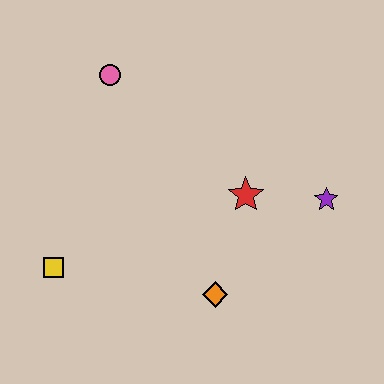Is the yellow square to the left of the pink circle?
Yes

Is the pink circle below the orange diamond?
No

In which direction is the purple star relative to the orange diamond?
The purple star is to the right of the orange diamond.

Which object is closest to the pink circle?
The red star is closest to the pink circle.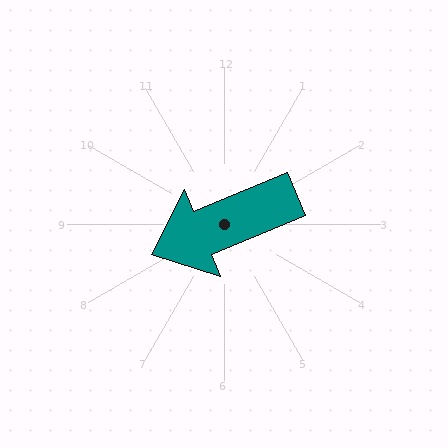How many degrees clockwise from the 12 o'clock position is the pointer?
Approximately 248 degrees.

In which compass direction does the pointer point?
West.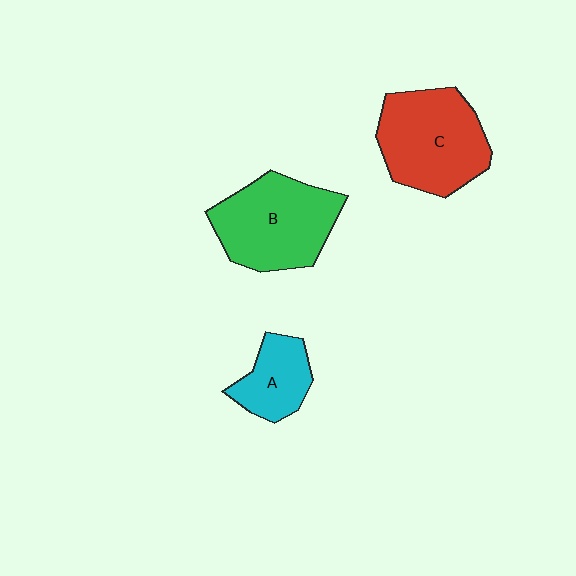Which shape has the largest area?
Shape C (red).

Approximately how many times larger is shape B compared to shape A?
Approximately 1.9 times.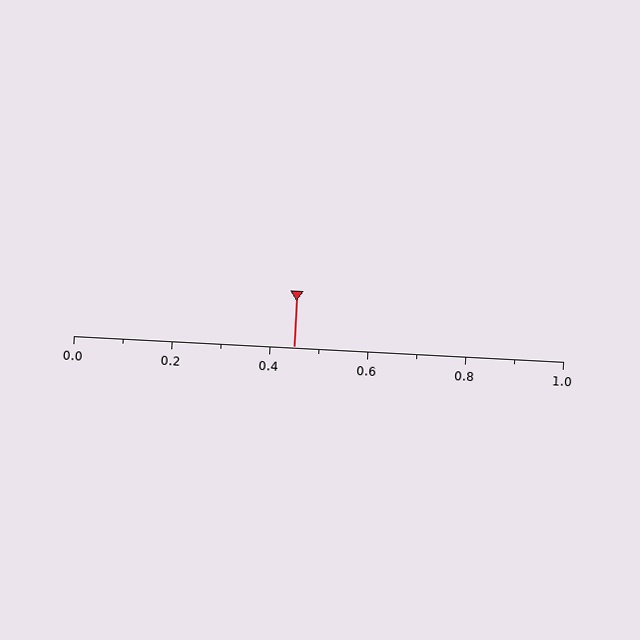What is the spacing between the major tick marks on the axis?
The major ticks are spaced 0.2 apart.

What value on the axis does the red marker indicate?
The marker indicates approximately 0.45.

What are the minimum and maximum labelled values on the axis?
The axis runs from 0.0 to 1.0.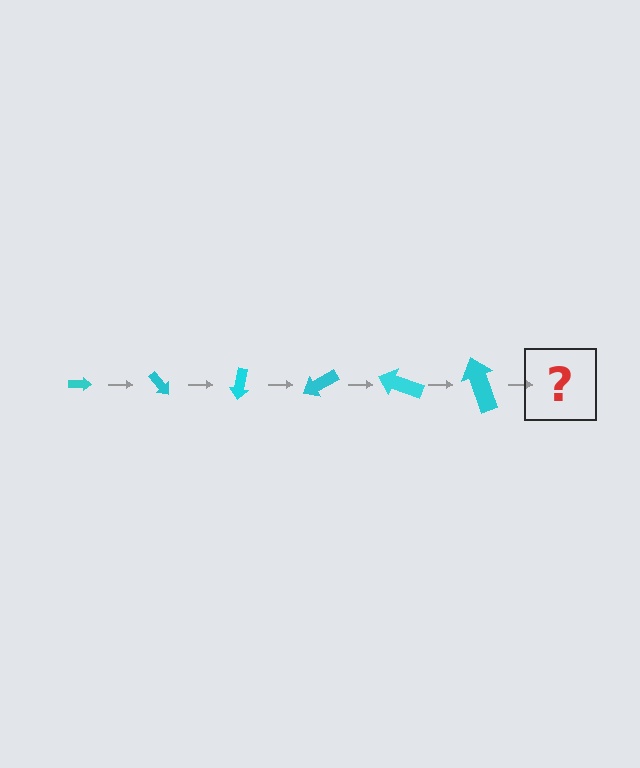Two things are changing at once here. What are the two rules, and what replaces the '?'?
The two rules are that the arrow grows larger each step and it rotates 50 degrees each step. The '?' should be an arrow, larger than the previous one and rotated 300 degrees from the start.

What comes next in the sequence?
The next element should be an arrow, larger than the previous one and rotated 300 degrees from the start.